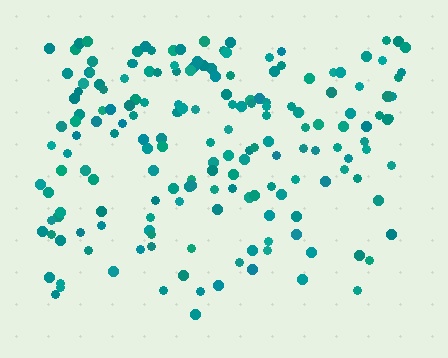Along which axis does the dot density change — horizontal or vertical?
Vertical.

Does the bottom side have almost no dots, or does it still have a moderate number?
Still a moderate number, just noticeably fewer than the top.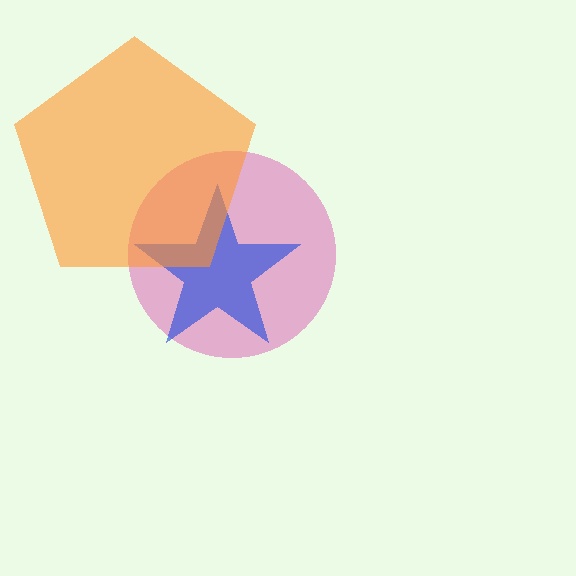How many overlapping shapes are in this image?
There are 3 overlapping shapes in the image.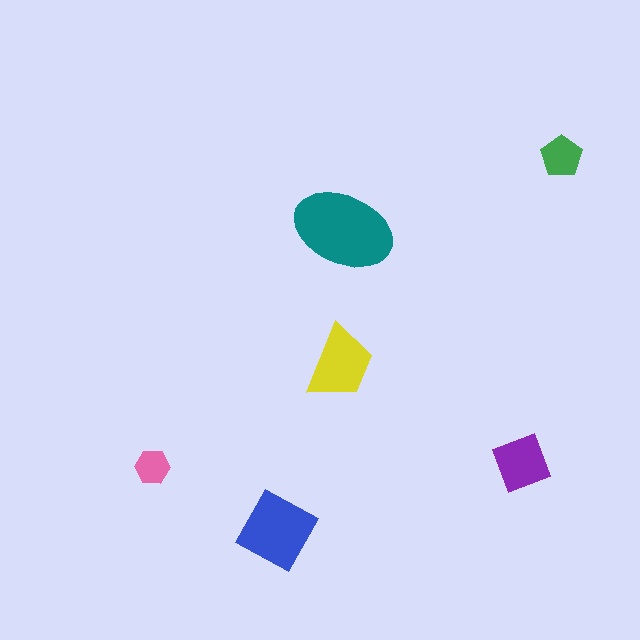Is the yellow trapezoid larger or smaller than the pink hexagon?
Larger.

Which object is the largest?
The teal ellipse.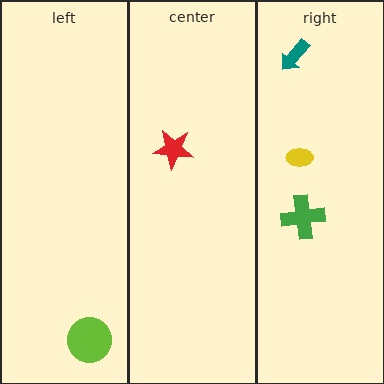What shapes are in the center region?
The red star.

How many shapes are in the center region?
1.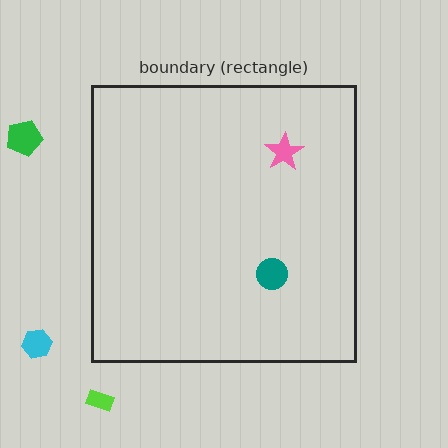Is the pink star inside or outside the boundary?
Inside.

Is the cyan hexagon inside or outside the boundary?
Outside.